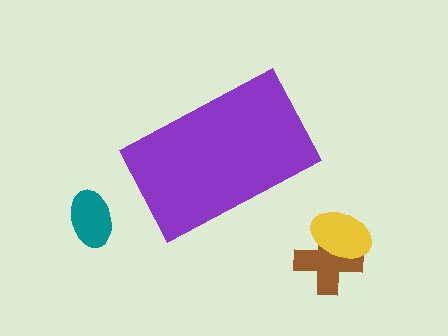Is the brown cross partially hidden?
No, the brown cross is fully visible.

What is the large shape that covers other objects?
A purple rectangle.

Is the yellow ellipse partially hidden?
No, the yellow ellipse is fully visible.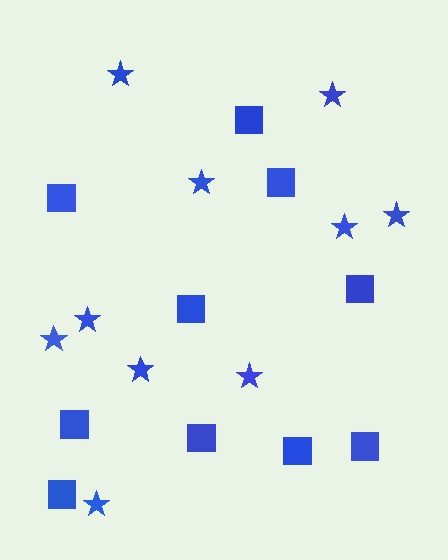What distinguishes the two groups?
There are 2 groups: one group of stars (10) and one group of squares (10).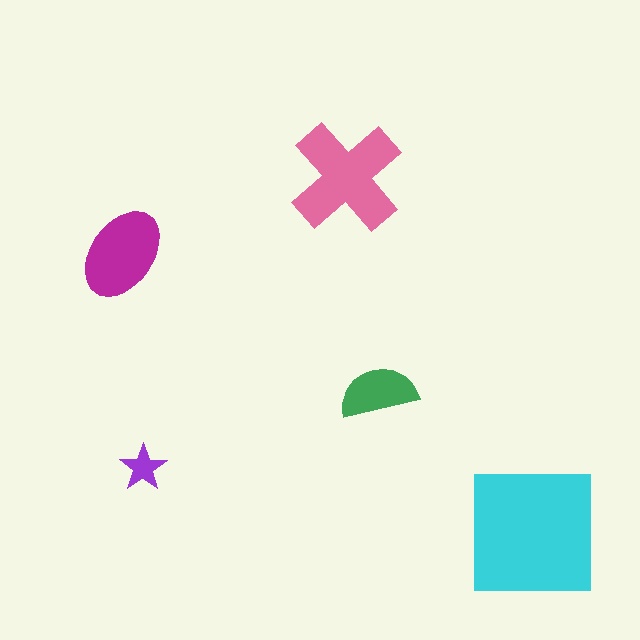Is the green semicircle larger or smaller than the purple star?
Larger.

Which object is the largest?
The cyan square.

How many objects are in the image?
There are 5 objects in the image.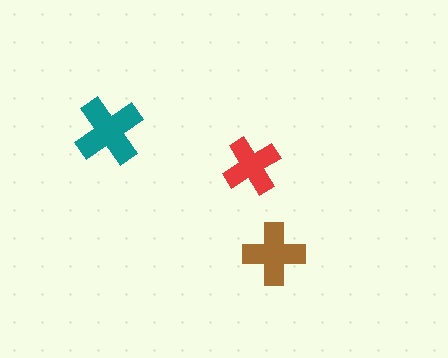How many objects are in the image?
There are 3 objects in the image.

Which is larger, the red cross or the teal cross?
The teal one.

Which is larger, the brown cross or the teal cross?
The teal one.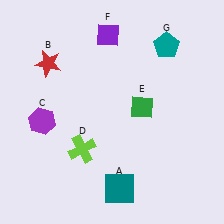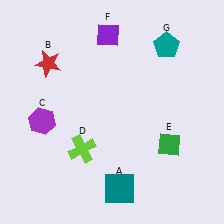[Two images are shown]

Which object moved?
The green diamond (E) moved down.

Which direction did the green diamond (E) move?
The green diamond (E) moved down.